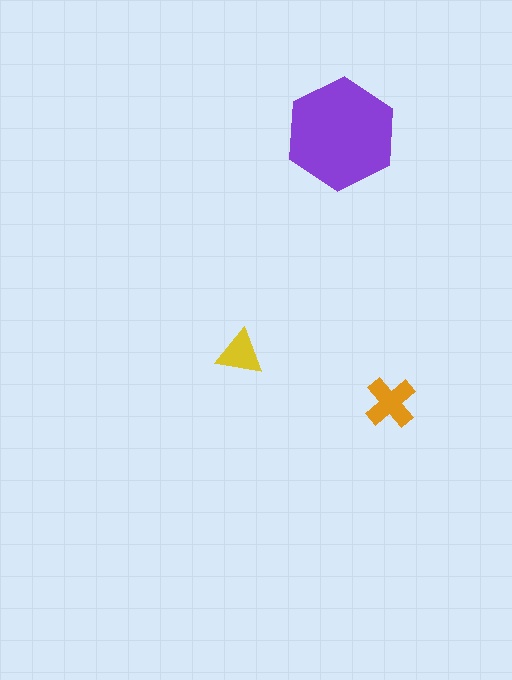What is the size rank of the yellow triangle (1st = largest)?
3rd.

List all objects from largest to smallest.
The purple hexagon, the orange cross, the yellow triangle.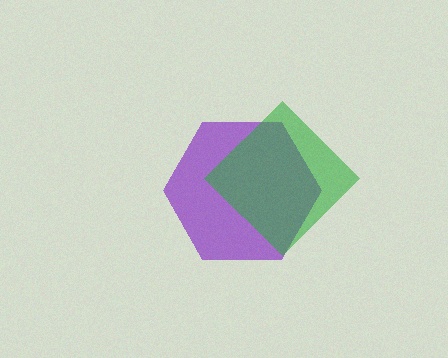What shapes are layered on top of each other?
The layered shapes are: a purple hexagon, a green diamond.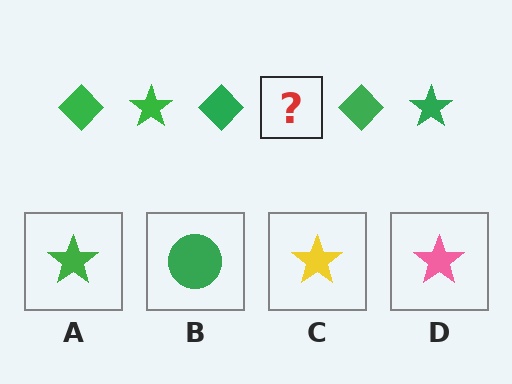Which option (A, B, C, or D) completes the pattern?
A.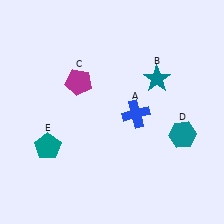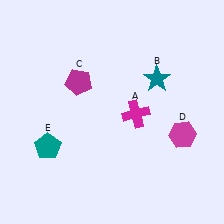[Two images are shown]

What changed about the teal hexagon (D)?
In Image 1, D is teal. In Image 2, it changed to magenta.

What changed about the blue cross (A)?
In Image 1, A is blue. In Image 2, it changed to magenta.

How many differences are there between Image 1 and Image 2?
There are 2 differences between the two images.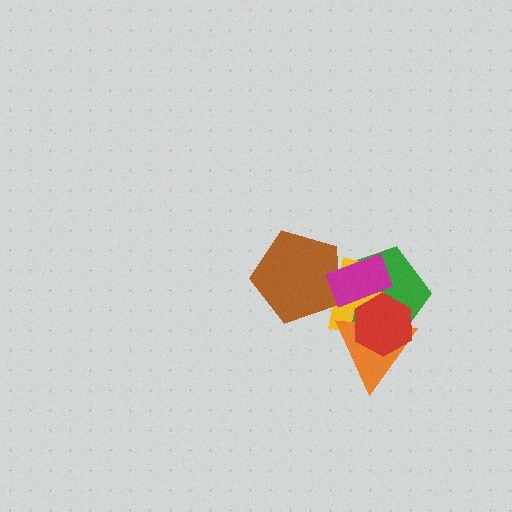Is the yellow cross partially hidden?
Yes, it is partially covered by another shape.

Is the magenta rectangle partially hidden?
Yes, it is partially covered by another shape.